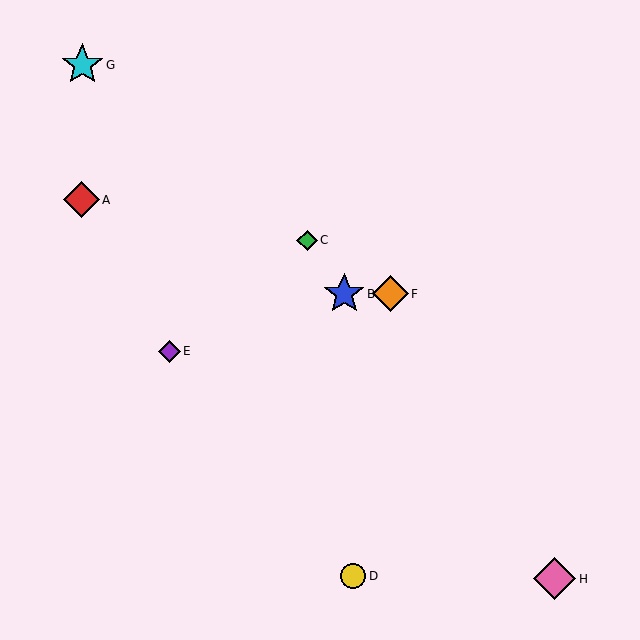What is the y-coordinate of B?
Object B is at y≈294.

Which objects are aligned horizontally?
Objects B, F are aligned horizontally.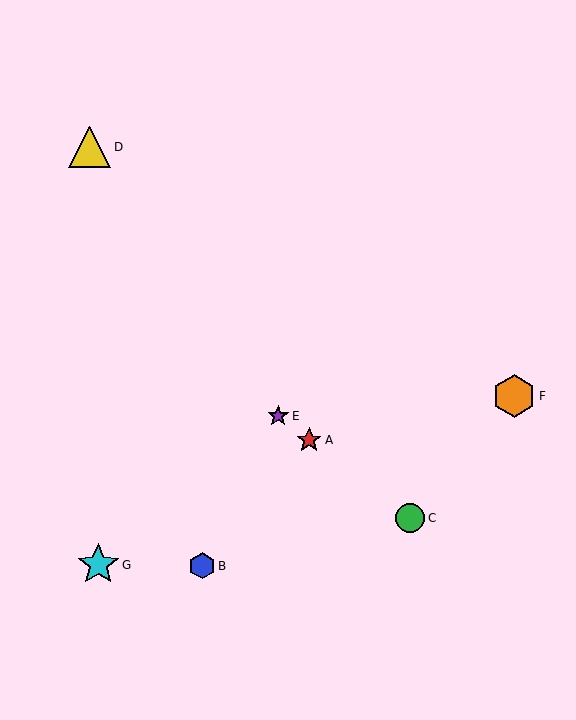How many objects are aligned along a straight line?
3 objects (A, C, E) are aligned along a straight line.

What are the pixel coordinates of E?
Object E is at (278, 416).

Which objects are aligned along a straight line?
Objects A, C, E are aligned along a straight line.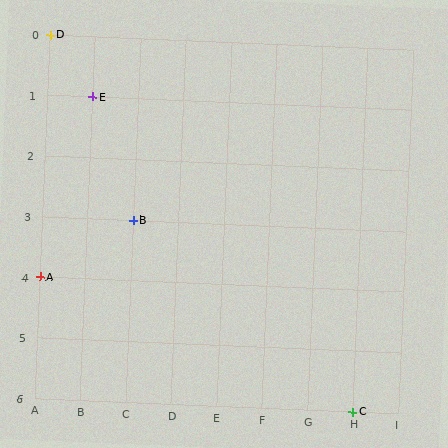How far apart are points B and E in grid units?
Points B and E are 1 column and 2 rows apart (about 2.2 grid units diagonally).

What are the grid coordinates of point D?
Point D is at grid coordinates (A, 0).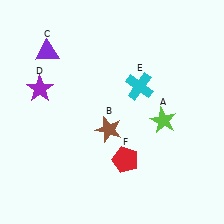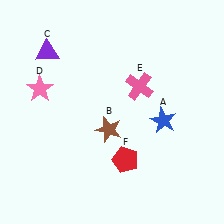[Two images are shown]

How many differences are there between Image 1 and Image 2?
There are 3 differences between the two images.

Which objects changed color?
A changed from lime to blue. D changed from purple to pink. E changed from cyan to pink.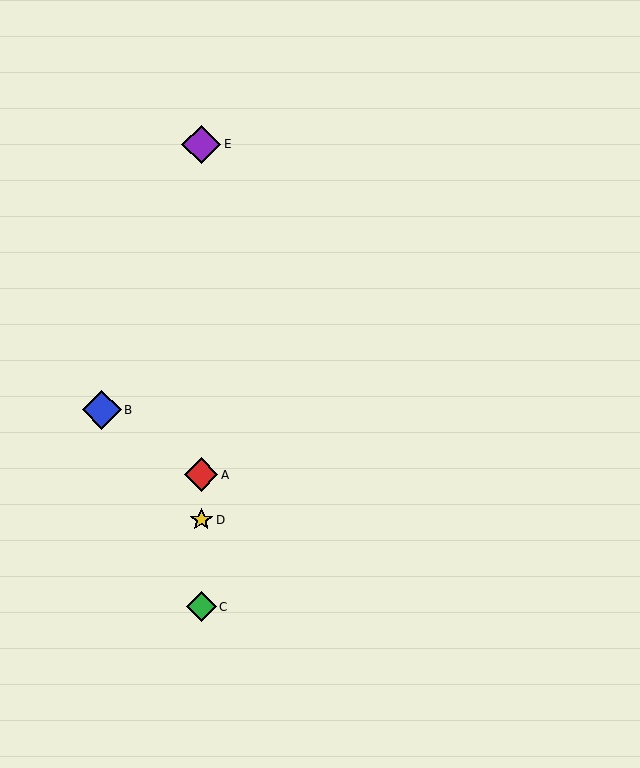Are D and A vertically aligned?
Yes, both are at x≈201.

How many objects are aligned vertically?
4 objects (A, C, D, E) are aligned vertically.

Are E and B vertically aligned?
No, E is at x≈201 and B is at x≈102.